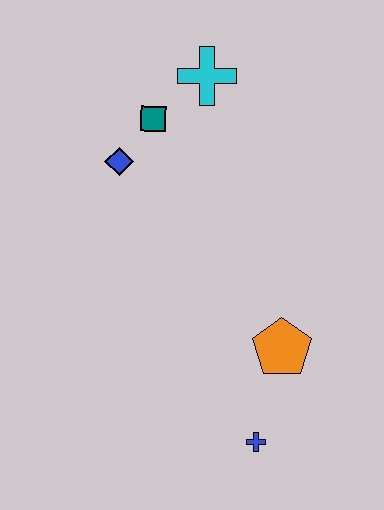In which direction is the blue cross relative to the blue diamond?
The blue cross is below the blue diamond.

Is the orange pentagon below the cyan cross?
Yes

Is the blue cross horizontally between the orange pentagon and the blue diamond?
Yes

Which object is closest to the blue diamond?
The teal square is closest to the blue diamond.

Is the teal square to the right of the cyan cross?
No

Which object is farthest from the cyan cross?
The blue cross is farthest from the cyan cross.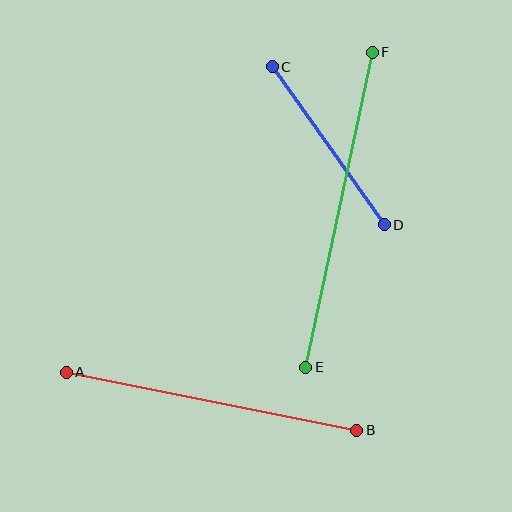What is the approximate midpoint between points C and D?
The midpoint is at approximately (328, 146) pixels.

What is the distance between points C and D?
The distance is approximately 194 pixels.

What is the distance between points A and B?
The distance is approximately 296 pixels.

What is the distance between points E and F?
The distance is approximately 322 pixels.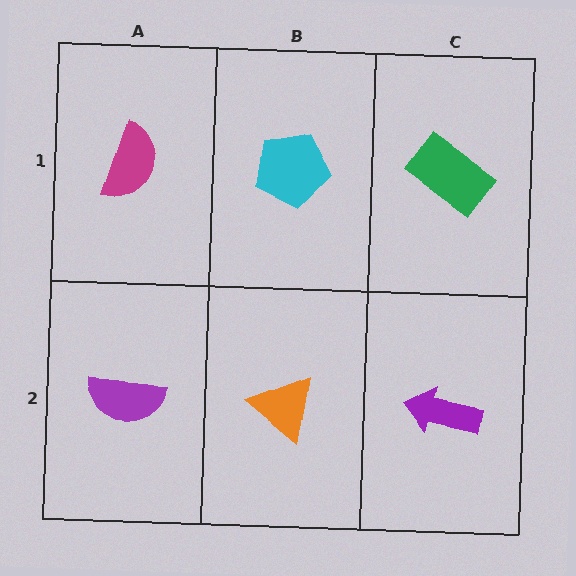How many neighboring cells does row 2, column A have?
2.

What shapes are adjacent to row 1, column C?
A purple arrow (row 2, column C), a cyan pentagon (row 1, column B).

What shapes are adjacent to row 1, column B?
An orange triangle (row 2, column B), a magenta semicircle (row 1, column A), a green rectangle (row 1, column C).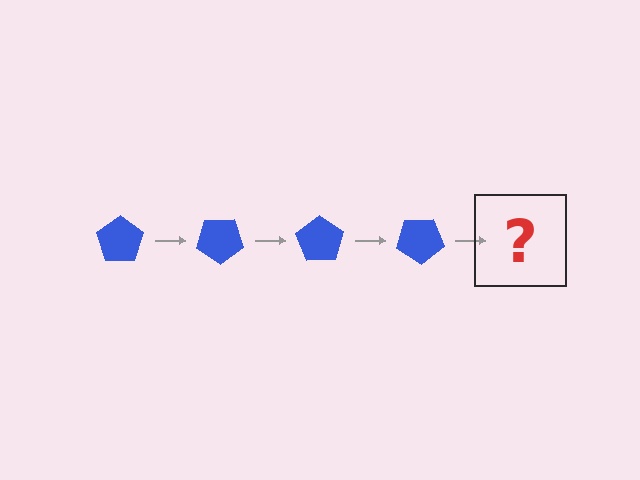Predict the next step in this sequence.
The next step is a blue pentagon rotated 140 degrees.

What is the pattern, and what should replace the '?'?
The pattern is that the pentagon rotates 35 degrees each step. The '?' should be a blue pentagon rotated 140 degrees.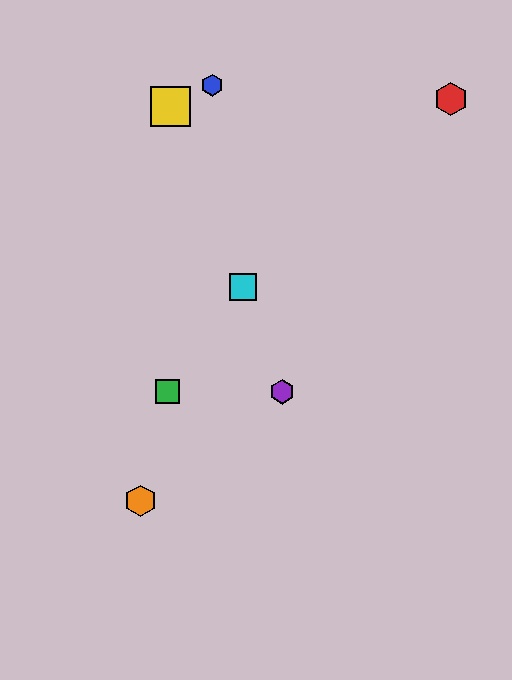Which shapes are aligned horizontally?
The green square, the purple hexagon are aligned horizontally.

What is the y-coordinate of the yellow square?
The yellow square is at y≈107.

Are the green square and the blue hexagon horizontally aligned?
No, the green square is at y≈392 and the blue hexagon is at y≈85.